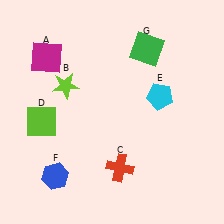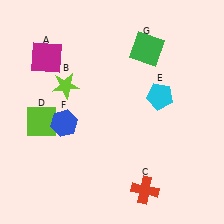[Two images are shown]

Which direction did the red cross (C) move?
The red cross (C) moved right.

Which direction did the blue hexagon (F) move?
The blue hexagon (F) moved up.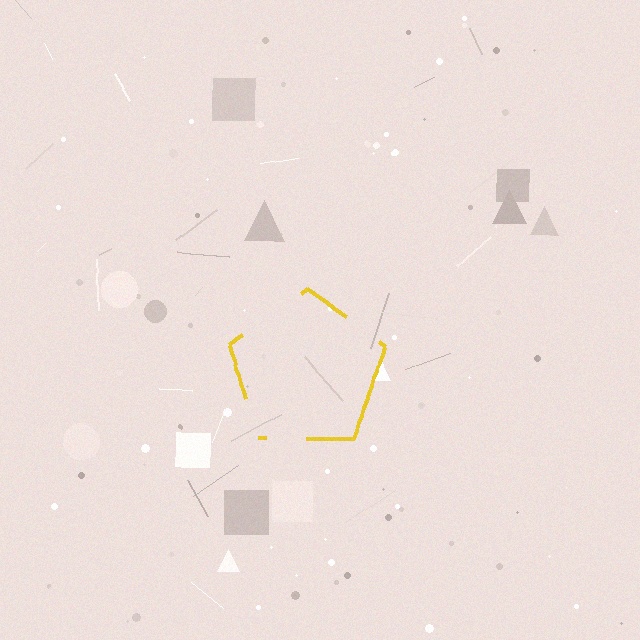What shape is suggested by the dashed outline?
The dashed outline suggests a pentagon.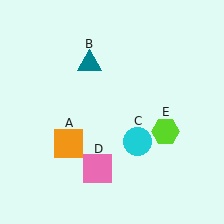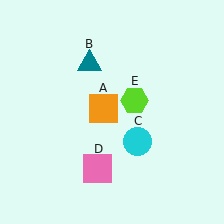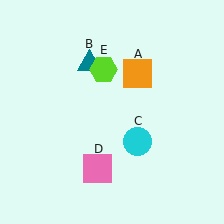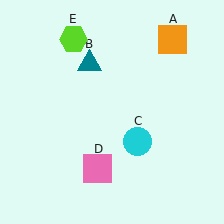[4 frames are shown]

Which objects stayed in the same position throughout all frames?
Teal triangle (object B) and cyan circle (object C) and pink square (object D) remained stationary.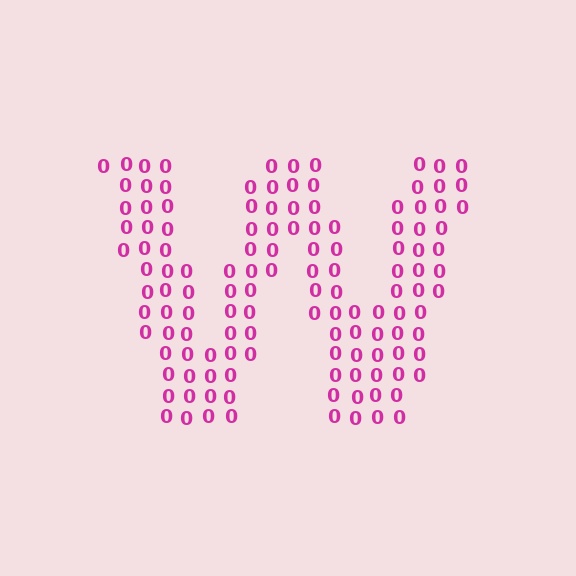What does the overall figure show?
The overall figure shows the letter W.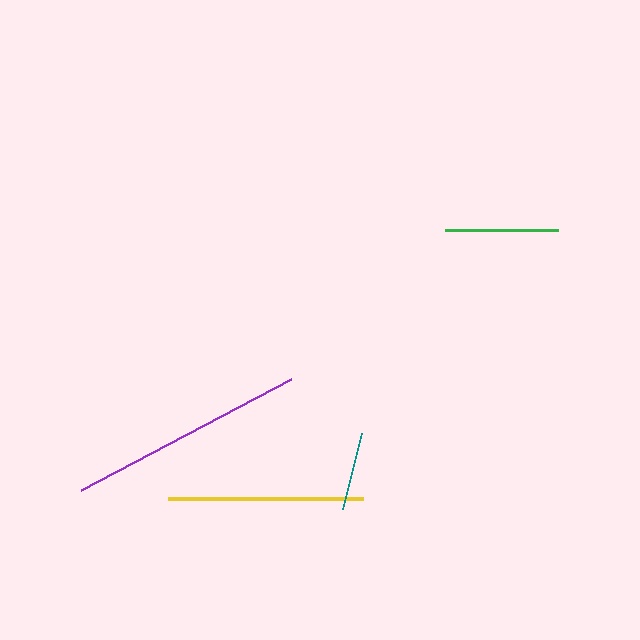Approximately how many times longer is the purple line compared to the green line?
The purple line is approximately 2.1 times the length of the green line.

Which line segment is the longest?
The purple line is the longest at approximately 238 pixels.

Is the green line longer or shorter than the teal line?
The green line is longer than the teal line.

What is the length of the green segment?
The green segment is approximately 114 pixels long.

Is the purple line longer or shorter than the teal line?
The purple line is longer than the teal line.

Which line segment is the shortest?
The teal line is the shortest at approximately 79 pixels.